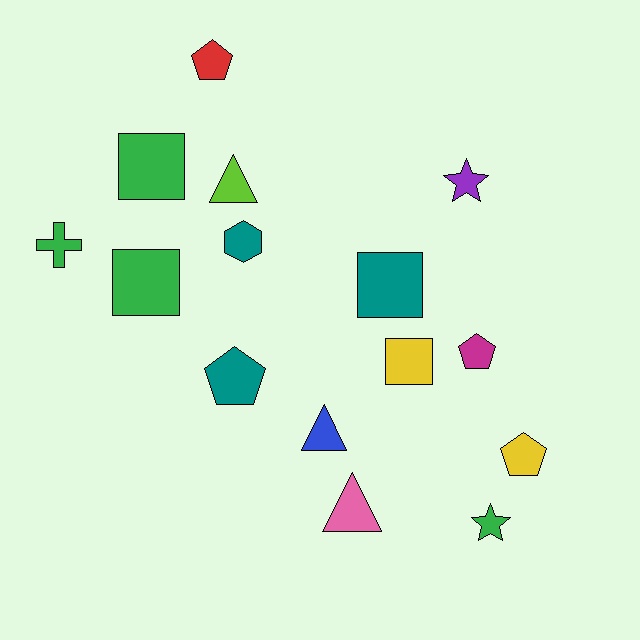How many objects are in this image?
There are 15 objects.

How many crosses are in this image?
There is 1 cross.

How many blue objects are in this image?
There is 1 blue object.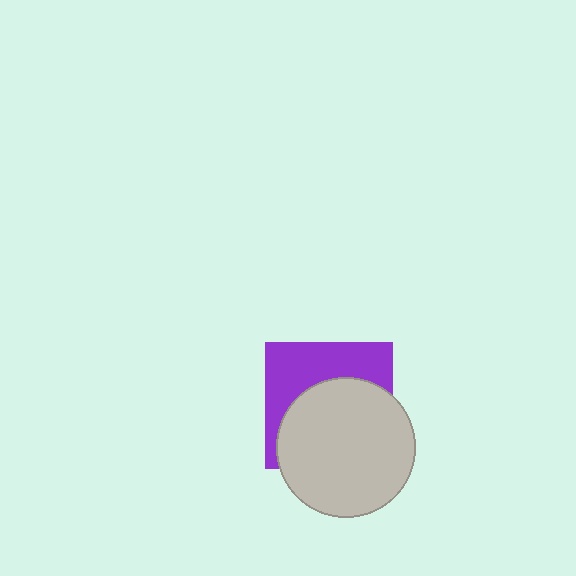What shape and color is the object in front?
The object in front is a light gray circle.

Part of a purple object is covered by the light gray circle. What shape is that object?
It is a square.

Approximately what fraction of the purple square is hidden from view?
Roughly 58% of the purple square is hidden behind the light gray circle.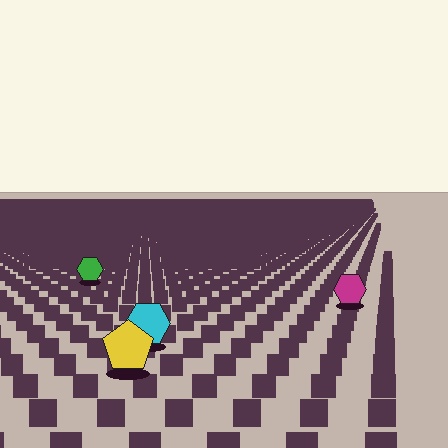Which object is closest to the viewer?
The yellow pentagon is closest. The texture marks near it are larger and more spread out.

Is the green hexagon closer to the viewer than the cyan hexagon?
No. The cyan hexagon is closer — you can tell from the texture gradient: the ground texture is coarser near it.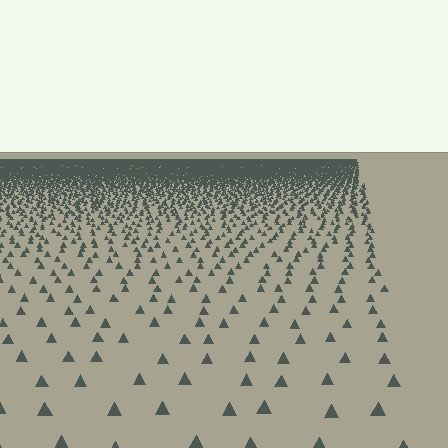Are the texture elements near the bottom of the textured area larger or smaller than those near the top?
Larger. Near the bottom, elements are closer to the viewer and appear at a bigger on-screen size.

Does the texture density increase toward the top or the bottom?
Density increases toward the top.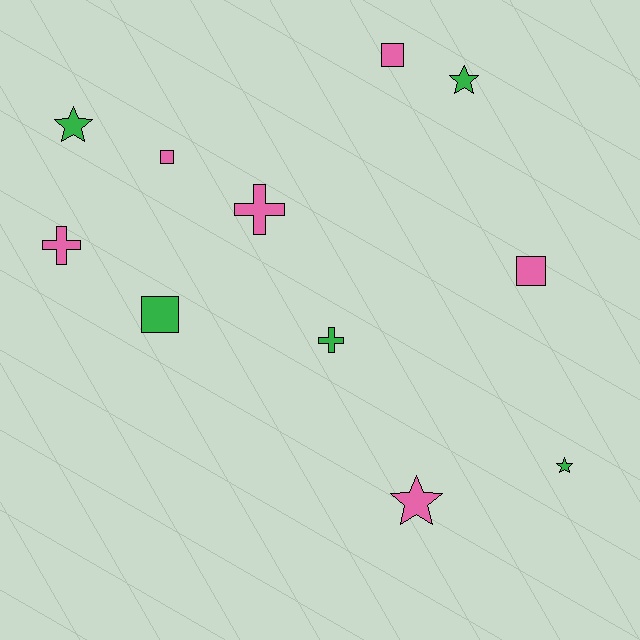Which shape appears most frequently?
Star, with 4 objects.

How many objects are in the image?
There are 11 objects.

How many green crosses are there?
There is 1 green cross.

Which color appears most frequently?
Pink, with 6 objects.